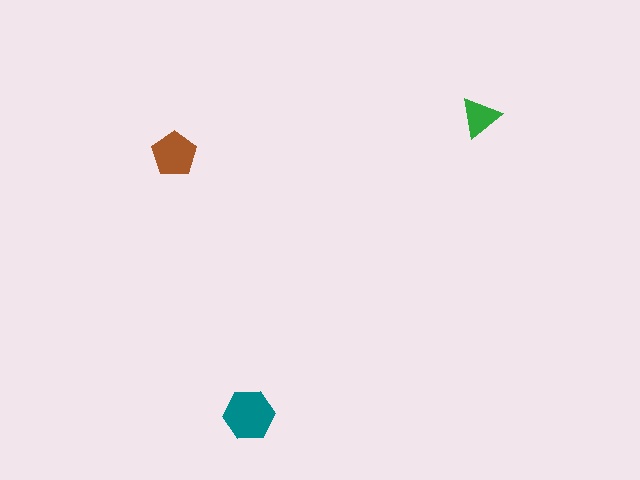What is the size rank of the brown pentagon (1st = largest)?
2nd.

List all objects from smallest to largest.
The green triangle, the brown pentagon, the teal hexagon.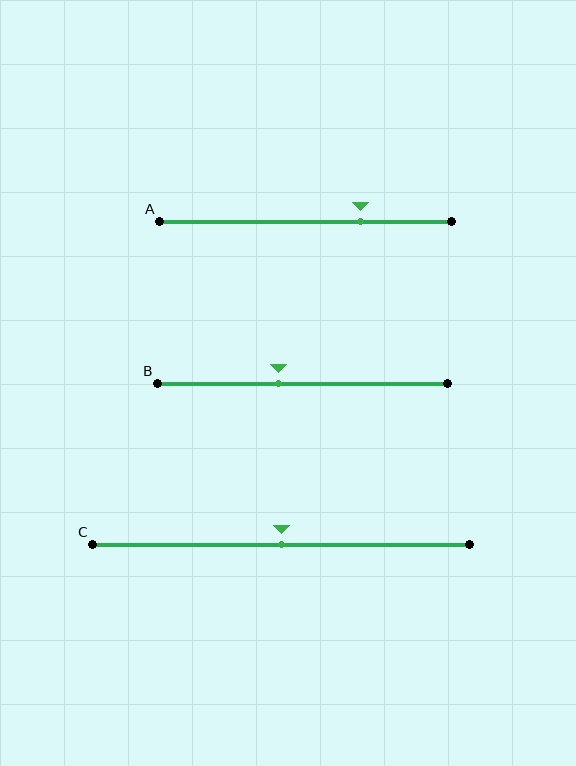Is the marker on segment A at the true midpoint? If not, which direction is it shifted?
No, the marker on segment A is shifted to the right by about 19% of the segment length.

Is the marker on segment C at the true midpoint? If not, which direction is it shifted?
Yes, the marker on segment C is at the true midpoint.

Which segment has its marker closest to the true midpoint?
Segment C has its marker closest to the true midpoint.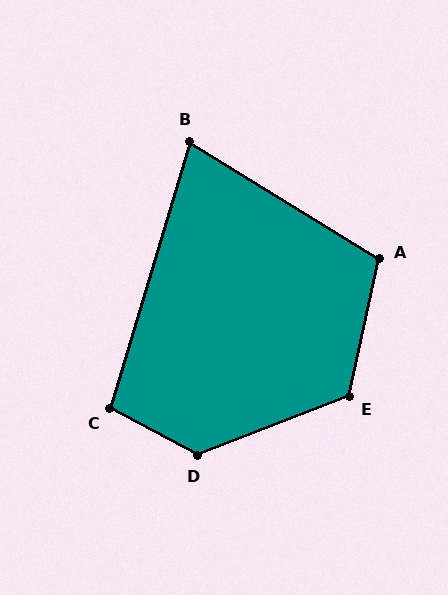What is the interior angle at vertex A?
Approximately 110 degrees (obtuse).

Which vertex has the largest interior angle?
D, at approximately 131 degrees.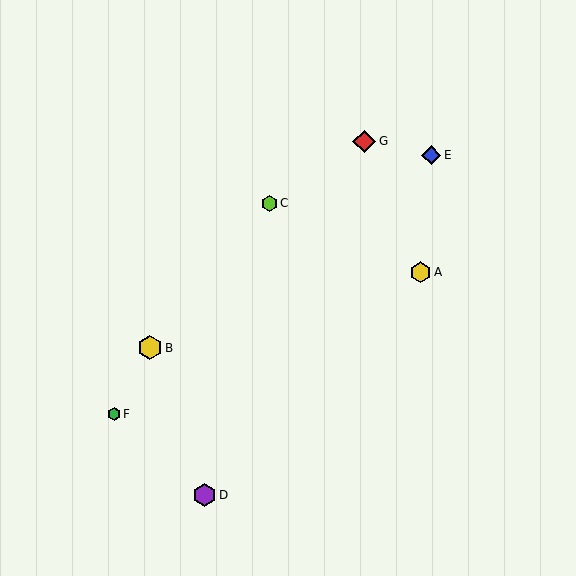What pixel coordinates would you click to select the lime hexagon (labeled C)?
Click at (269, 203) to select the lime hexagon C.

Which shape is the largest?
The yellow hexagon (labeled B) is the largest.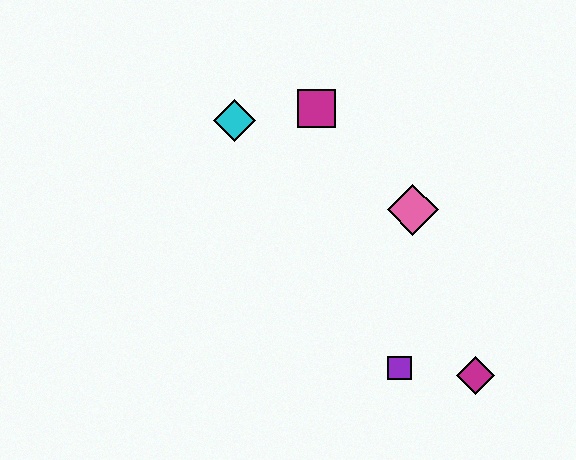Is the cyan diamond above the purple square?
Yes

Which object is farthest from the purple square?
The cyan diamond is farthest from the purple square.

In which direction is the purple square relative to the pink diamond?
The purple square is below the pink diamond.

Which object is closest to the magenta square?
The cyan diamond is closest to the magenta square.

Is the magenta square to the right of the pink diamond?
No